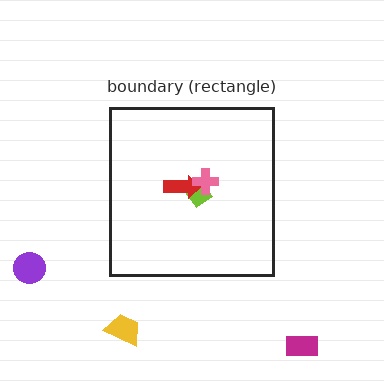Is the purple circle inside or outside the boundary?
Outside.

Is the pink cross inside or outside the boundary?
Inside.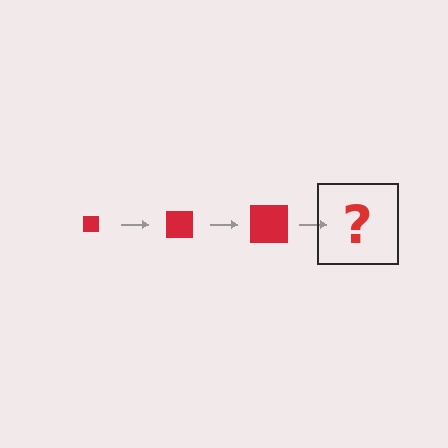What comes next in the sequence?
The next element should be a red square, larger than the previous one.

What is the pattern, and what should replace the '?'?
The pattern is that the square gets progressively larger each step. The '?' should be a red square, larger than the previous one.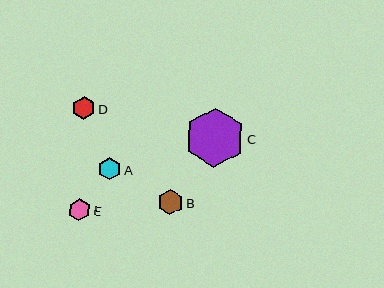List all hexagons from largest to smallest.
From largest to smallest: C, B, D, A, E.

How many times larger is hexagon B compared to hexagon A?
Hexagon B is approximately 1.1 times the size of hexagon A.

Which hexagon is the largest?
Hexagon C is the largest with a size of approximately 60 pixels.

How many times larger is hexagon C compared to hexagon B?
Hexagon C is approximately 2.4 times the size of hexagon B.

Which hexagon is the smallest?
Hexagon E is the smallest with a size of approximately 22 pixels.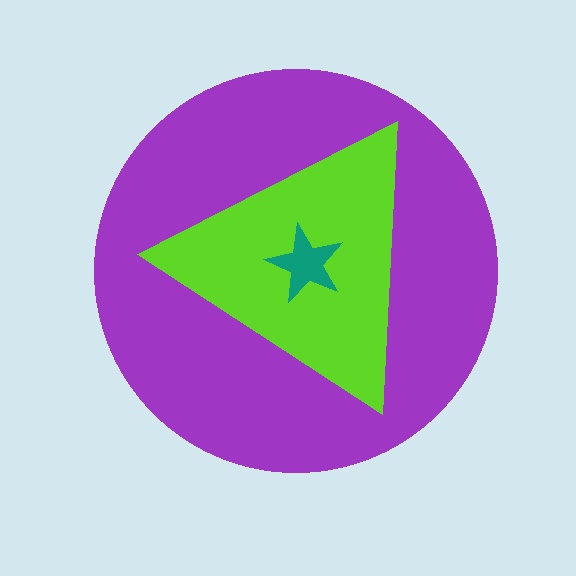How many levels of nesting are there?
3.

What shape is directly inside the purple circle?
The lime triangle.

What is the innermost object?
The teal star.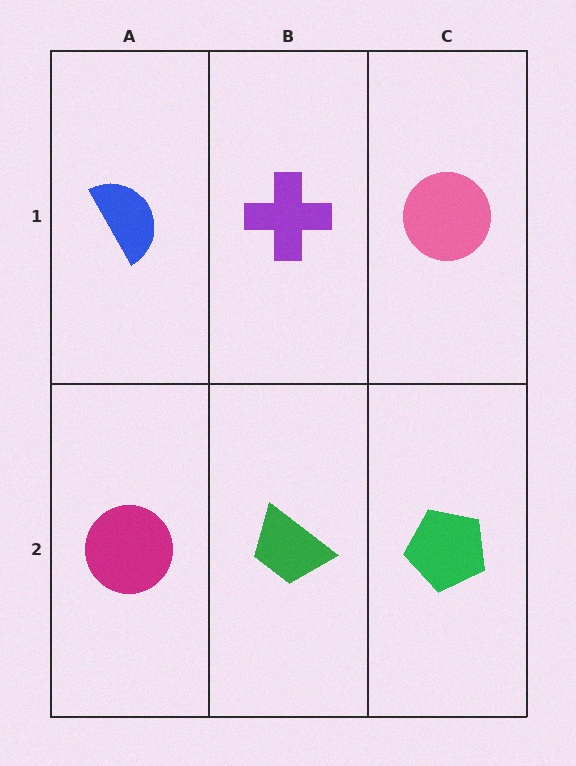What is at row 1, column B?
A purple cross.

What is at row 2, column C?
A green pentagon.